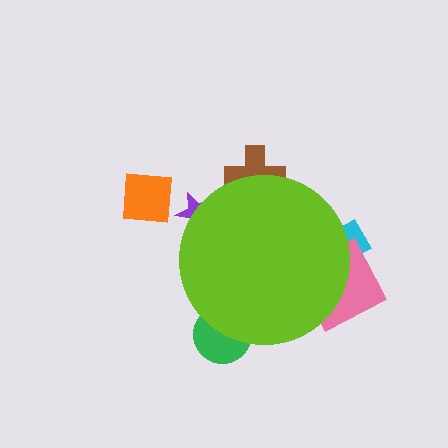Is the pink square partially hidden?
Yes, the pink square is partially hidden behind the lime circle.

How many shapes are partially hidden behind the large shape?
5 shapes are partially hidden.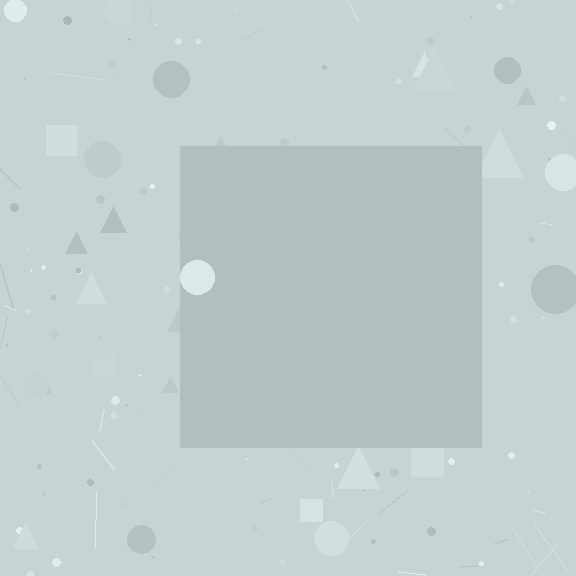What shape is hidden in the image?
A square is hidden in the image.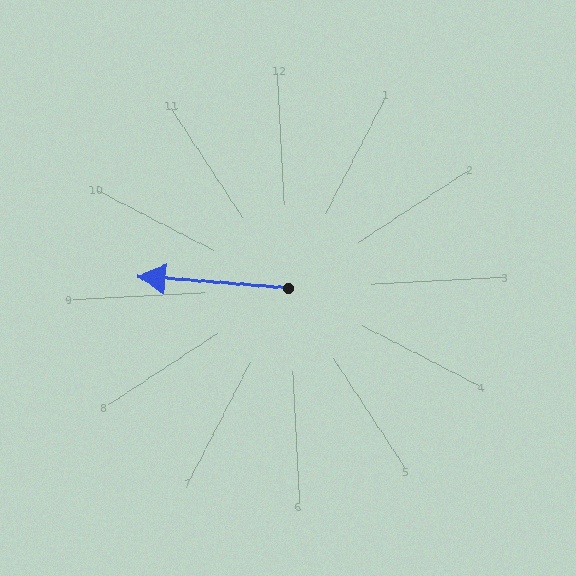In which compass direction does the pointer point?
West.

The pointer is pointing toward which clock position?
Roughly 9 o'clock.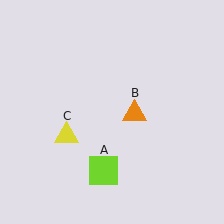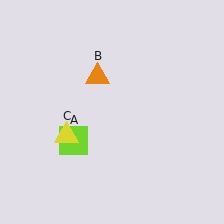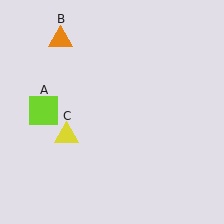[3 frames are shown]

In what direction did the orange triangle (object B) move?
The orange triangle (object B) moved up and to the left.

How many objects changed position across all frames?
2 objects changed position: lime square (object A), orange triangle (object B).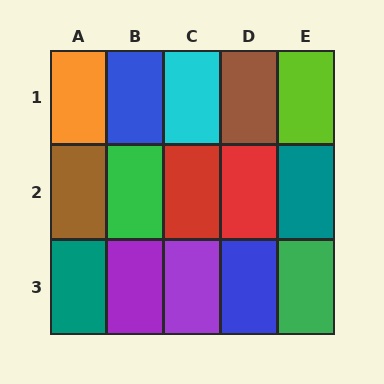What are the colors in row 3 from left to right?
Teal, purple, purple, blue, green.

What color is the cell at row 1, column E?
Lime.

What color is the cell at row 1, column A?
Orange.